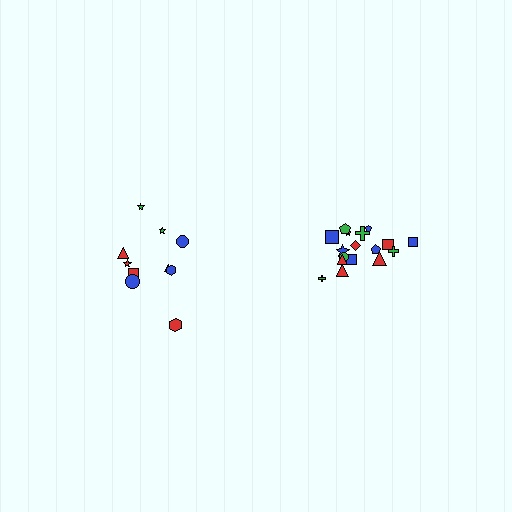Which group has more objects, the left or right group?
The right group.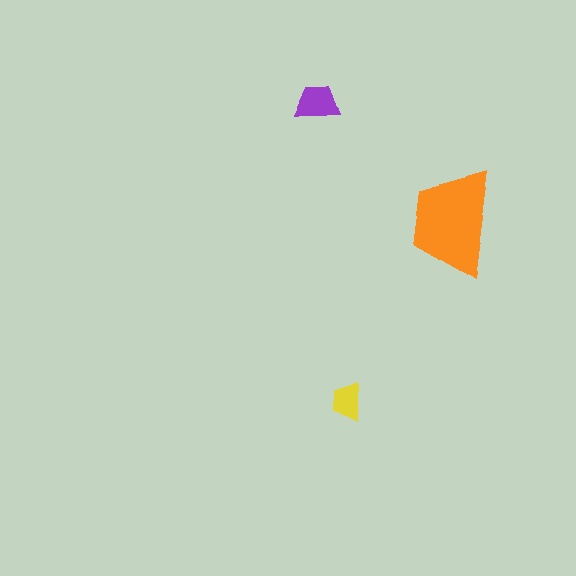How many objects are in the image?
There are 3 objects in the image.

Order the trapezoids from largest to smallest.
the orange one, the purple one, the yellow one.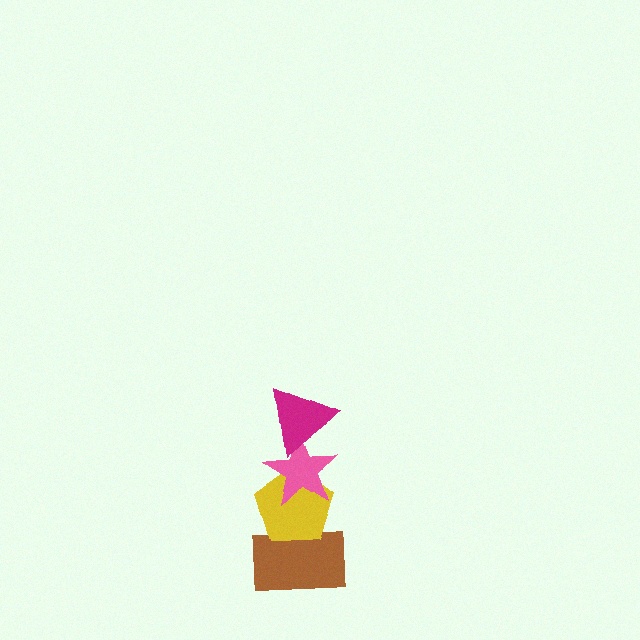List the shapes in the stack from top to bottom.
From top to bottom: the magenta triangle, the pink star, the yellow pentagon, the brown rectangle.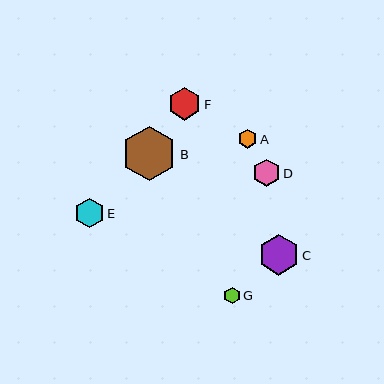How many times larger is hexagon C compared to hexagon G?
Hexagon C is approximately 2.5 times the size of hexagon G.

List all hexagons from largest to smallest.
From largest to smallest: B, C, F, E, D, A, G.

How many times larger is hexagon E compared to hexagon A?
Hexagon E is approximately 1.6 times the size of hexagon A.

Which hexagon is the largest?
Hexagon B is the largest with a size of approximately 55 pixels.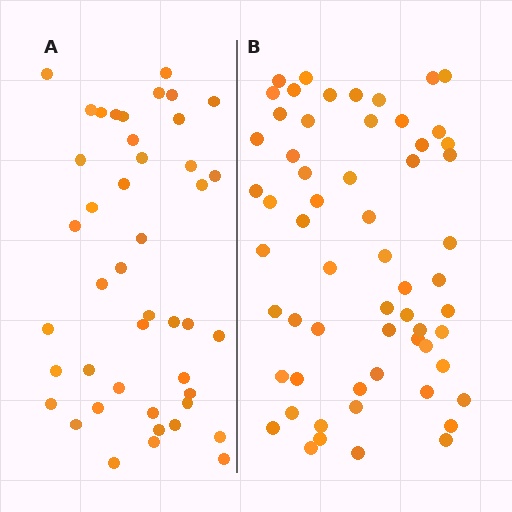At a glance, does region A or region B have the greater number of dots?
Region B (the right region) has more dots.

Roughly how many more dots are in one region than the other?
Region B has approximately 15 more dots than region A.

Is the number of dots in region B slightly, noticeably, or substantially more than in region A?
Region B has noticeably more, but not dramatically so. The ratio is roughly 1.4 to 1.